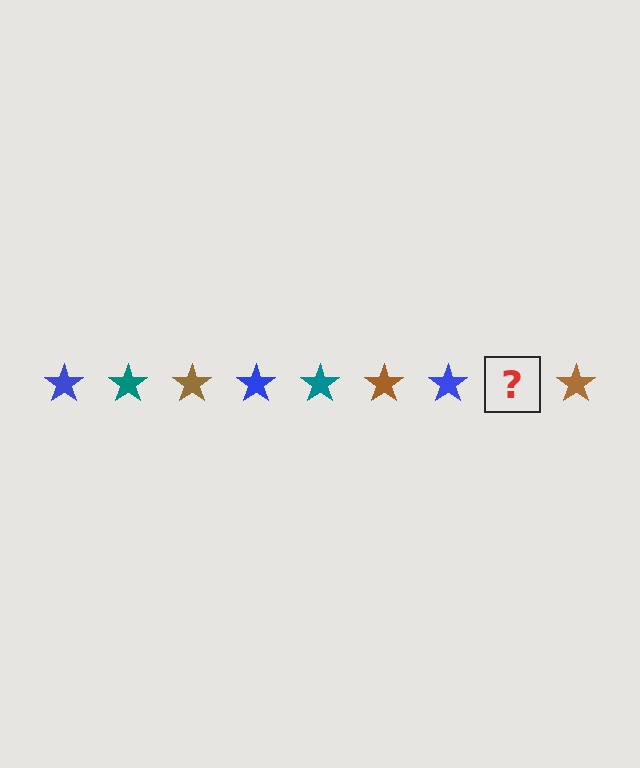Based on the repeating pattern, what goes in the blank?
The blank should be a teal star.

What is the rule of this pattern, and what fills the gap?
The rule is that the pattern cycles through blue, teal, brown stars. The gap should be filled with a teal star.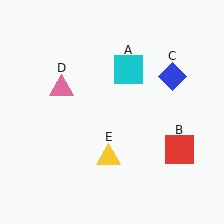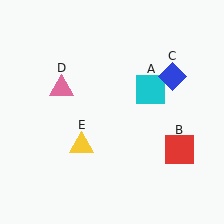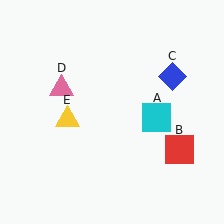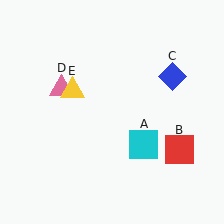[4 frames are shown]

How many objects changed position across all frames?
2 objects changed position: cyan square (object A), yellow triangle (object E).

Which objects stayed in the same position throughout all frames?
Red square (object B) and blue diamond (object C) and pink triangle (object D) remained stationary.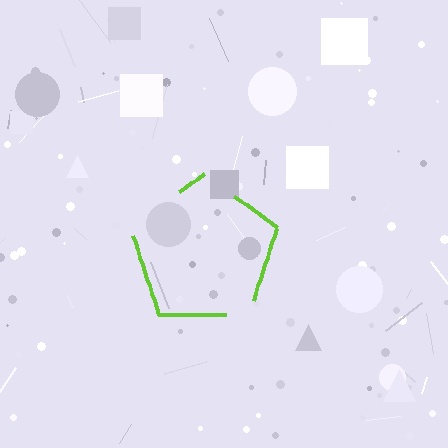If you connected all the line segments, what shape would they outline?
They would outline a pentagon.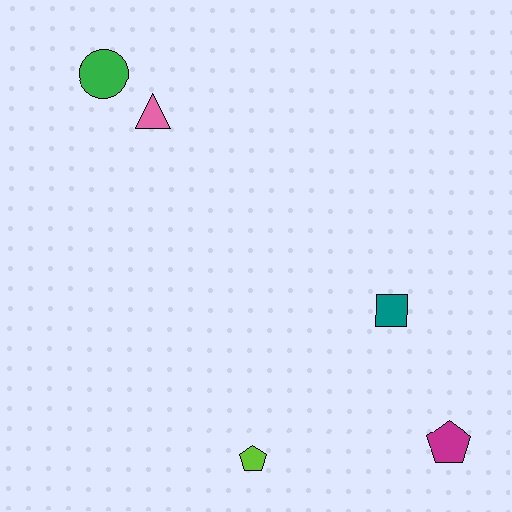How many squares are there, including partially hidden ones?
There is 1 square.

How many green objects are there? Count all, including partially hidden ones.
There is 1 green object.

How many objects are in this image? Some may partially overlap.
There are 5 objects.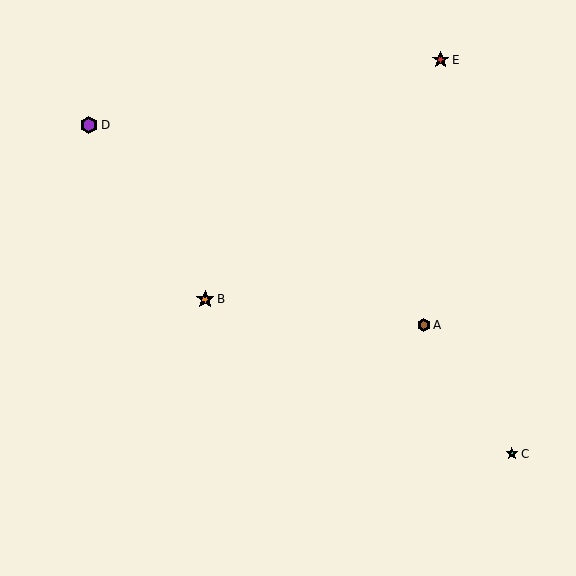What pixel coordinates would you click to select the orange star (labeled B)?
Click at (205, 299) to select the orange star B.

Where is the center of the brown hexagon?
The center of the brown hexagon is at (424, 325).